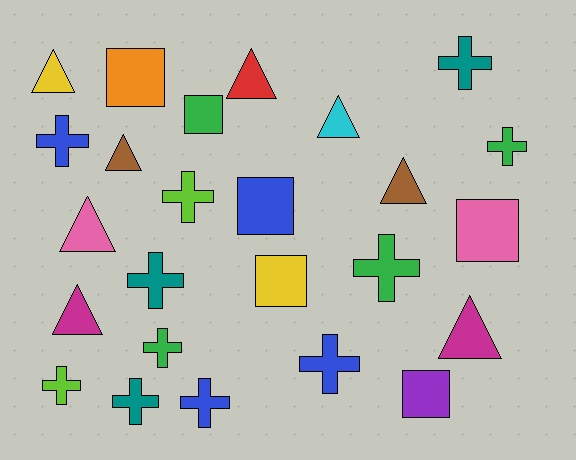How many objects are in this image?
There are 25 objects.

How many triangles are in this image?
There are 8 triangles.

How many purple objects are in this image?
There is 1 purple object.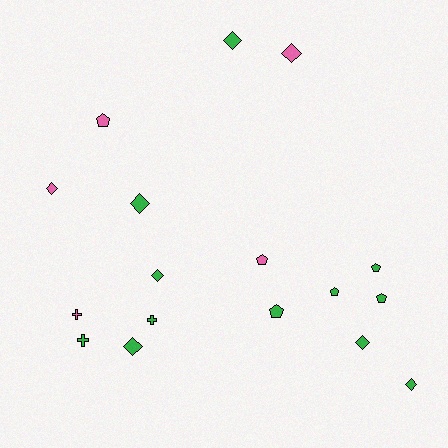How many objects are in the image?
There are 17 objects.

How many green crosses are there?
There are 2 green crosses.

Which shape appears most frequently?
Diamond, with 8 objects.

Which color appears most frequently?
Green, with 12 objects.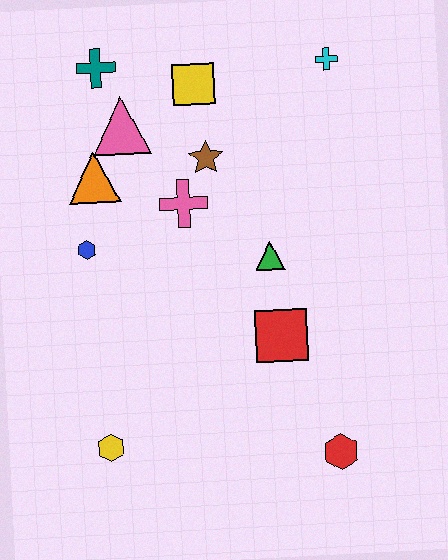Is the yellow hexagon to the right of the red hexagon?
No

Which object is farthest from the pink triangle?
The red hexagon is farthest from the pink triangle.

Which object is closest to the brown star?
The pink cross is closest to the brown star.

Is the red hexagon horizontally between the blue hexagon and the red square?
No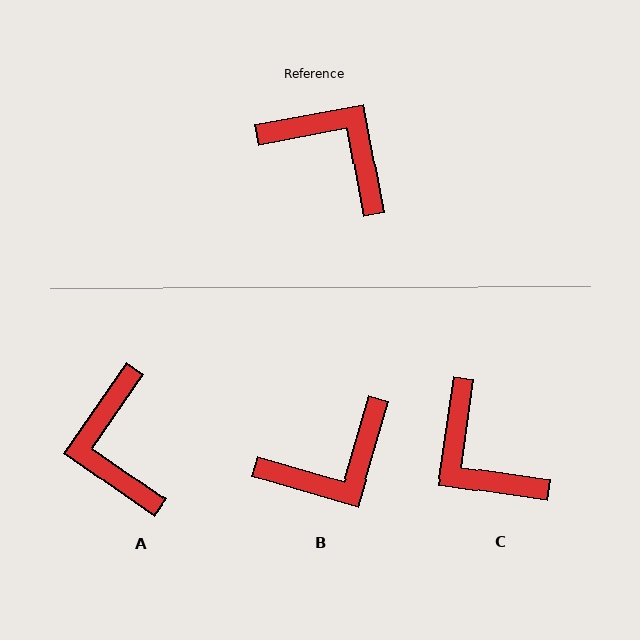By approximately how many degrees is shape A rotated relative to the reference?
Approximately 134 degrees counter-clockwise.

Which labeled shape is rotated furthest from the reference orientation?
C, about 161 degrees away.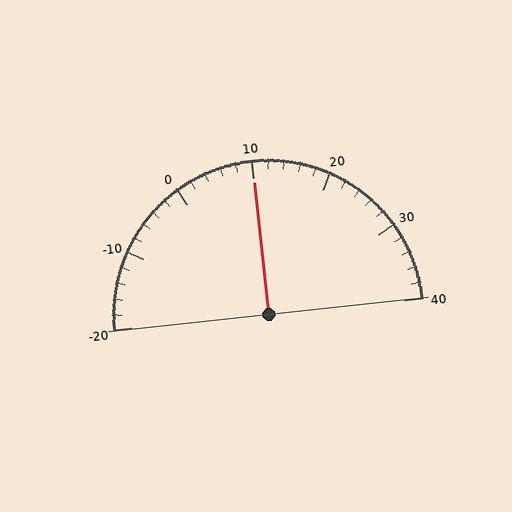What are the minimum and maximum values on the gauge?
The gauge ranges from -20 to 40.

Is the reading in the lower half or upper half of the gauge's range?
The reading is in the upper half of the range (-20 to 40).